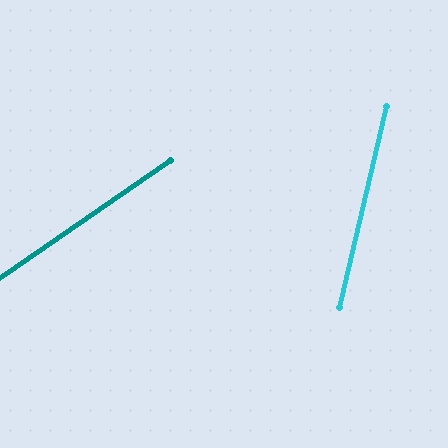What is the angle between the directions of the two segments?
Approximately 43 degrees.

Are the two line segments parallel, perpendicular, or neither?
Neither parallel nor perpendicular — they differ by about 43°.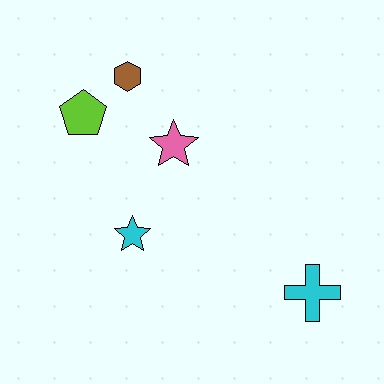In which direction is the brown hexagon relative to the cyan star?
The brown hexagon is above the cyan star.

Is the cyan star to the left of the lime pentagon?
No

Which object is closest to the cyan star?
The pink star is closest to the cyan star.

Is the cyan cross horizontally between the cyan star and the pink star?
No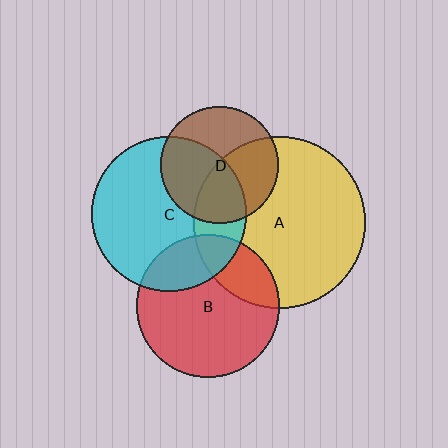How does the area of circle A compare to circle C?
Approximately 1.2 times.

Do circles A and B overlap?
Yes.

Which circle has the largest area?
Circle A (yellow).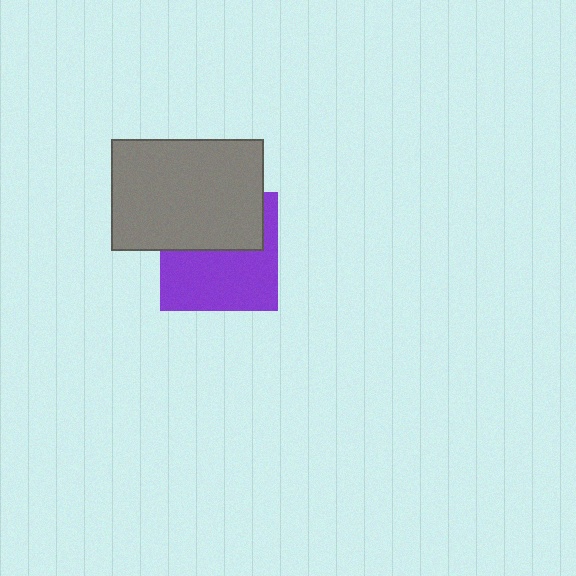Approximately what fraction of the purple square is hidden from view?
Roughly 44% of the purple square is hidden behind the gray rectangle.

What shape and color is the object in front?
The object in front is a gray rectangle.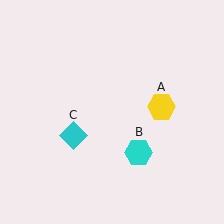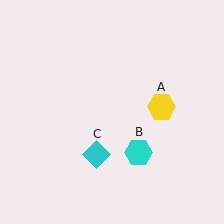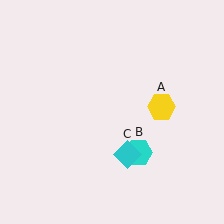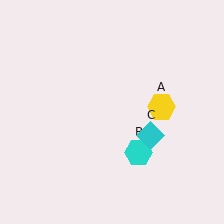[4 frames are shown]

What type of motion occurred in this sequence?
The cyan diamond (object C) rotated counterclockwise around the center of the scene.